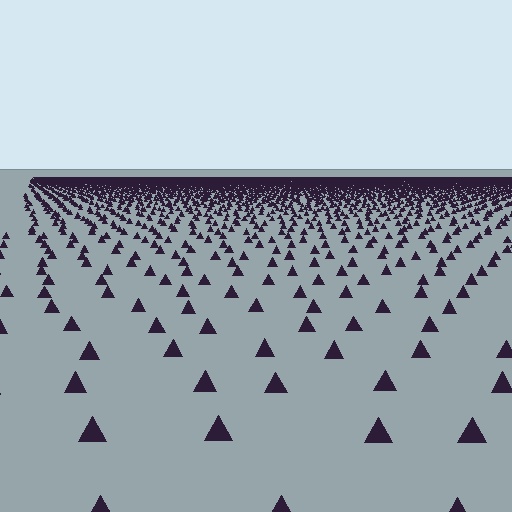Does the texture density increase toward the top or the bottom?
Density increases toward the top.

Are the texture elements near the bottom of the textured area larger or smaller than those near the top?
Larger. Near the bottom, elements are closer to the viewer and appear at a bigger on-screen size.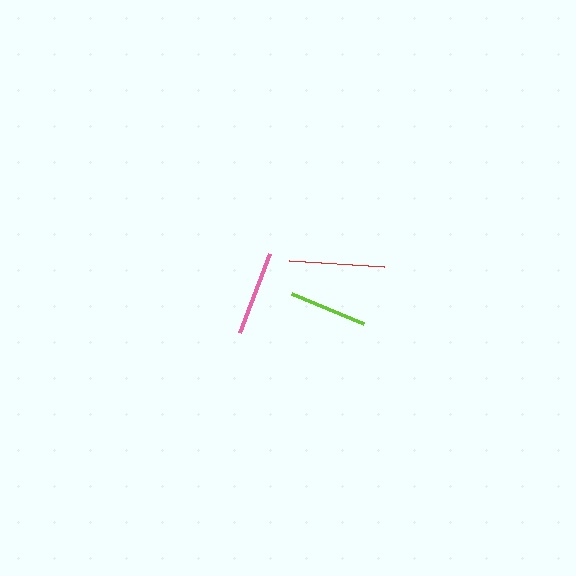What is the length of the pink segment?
The pink segment is approximately 84 pixels long.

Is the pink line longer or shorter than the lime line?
The pink line is longer than the lime line.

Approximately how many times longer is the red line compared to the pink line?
The red line is approximately 1.1 times the length of the pink line.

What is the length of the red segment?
The red segment is approximately 95 pixels long.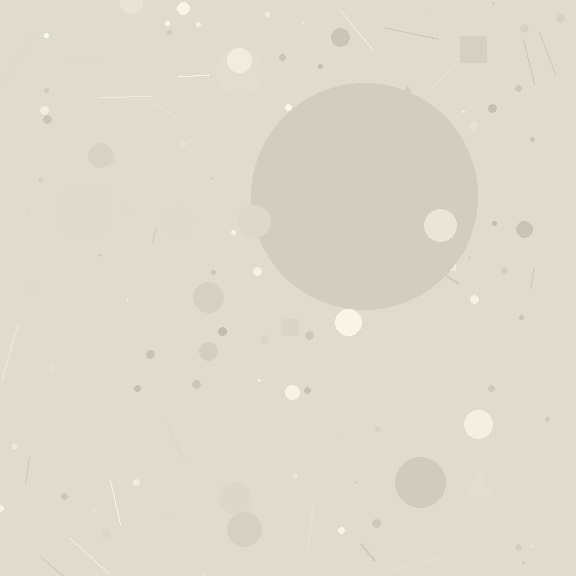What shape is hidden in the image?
A circle is hidden in the image.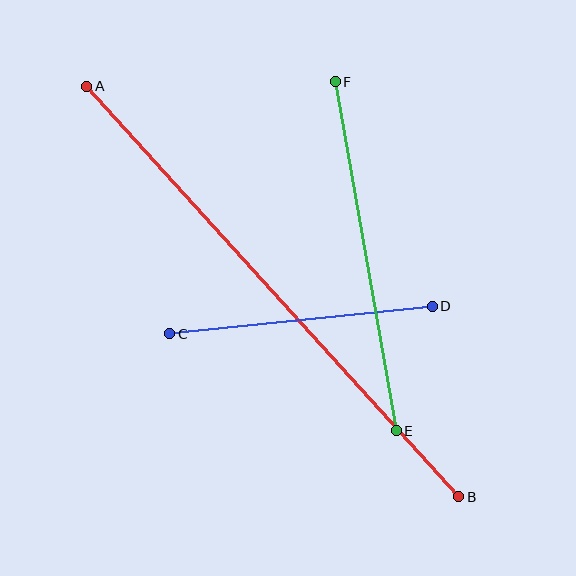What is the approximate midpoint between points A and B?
The midpoint is at approximately (273, 291) pixels.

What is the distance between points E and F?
The distance is approximately 355 pixels.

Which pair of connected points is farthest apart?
Points A and B are farthest apart.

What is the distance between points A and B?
The distance is approximately 554 pixels.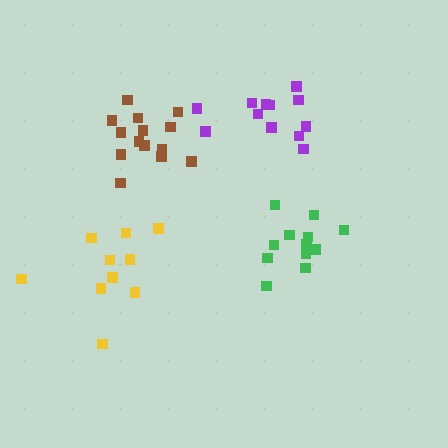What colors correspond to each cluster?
The clusters are colored: purple, brown, yellow, green.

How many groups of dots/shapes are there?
There are 4 groups.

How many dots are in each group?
Group 1: 12 dots, Group 2: 14 dots, Group 3: 10 dots, Group 4: 12 dots (48 total).